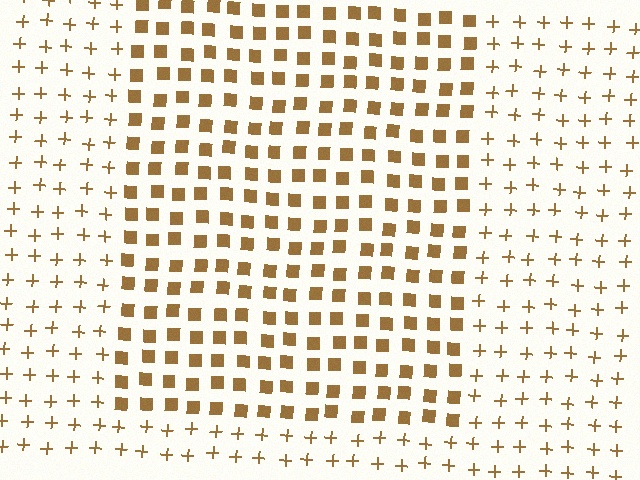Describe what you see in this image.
The image is filled with small brown elements arranged in a uniform grid. A rectangle-shaped region contains squares, while the surrounding area contains plus signs. The boundary is defined purely by the change in element shape.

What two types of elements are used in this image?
The image uses squares inside the rectangle region and plus signs outside it.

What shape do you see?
I see a rectangle.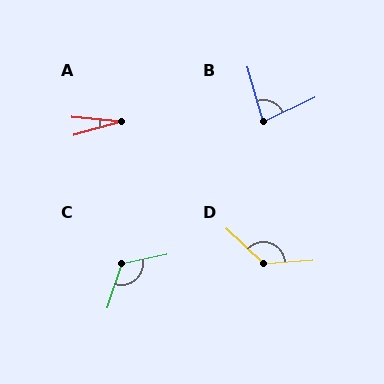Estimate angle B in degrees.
Approximately 80 degrees.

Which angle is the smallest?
A, at approximately 21 degrees.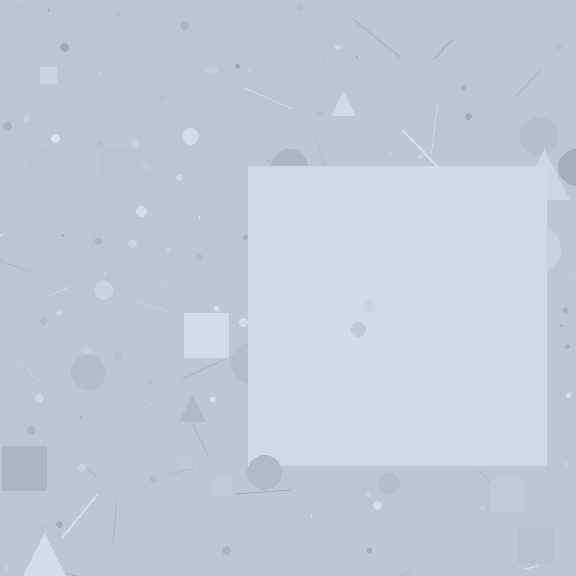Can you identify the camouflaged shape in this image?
The camouflaged shape is a square.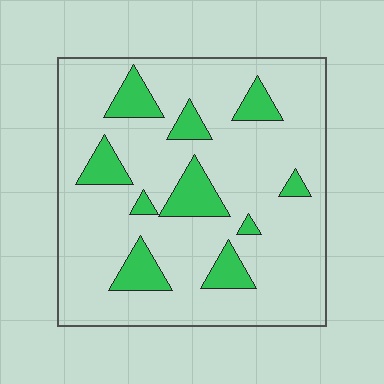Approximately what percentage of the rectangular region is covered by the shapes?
Approximately 15%.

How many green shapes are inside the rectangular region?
10.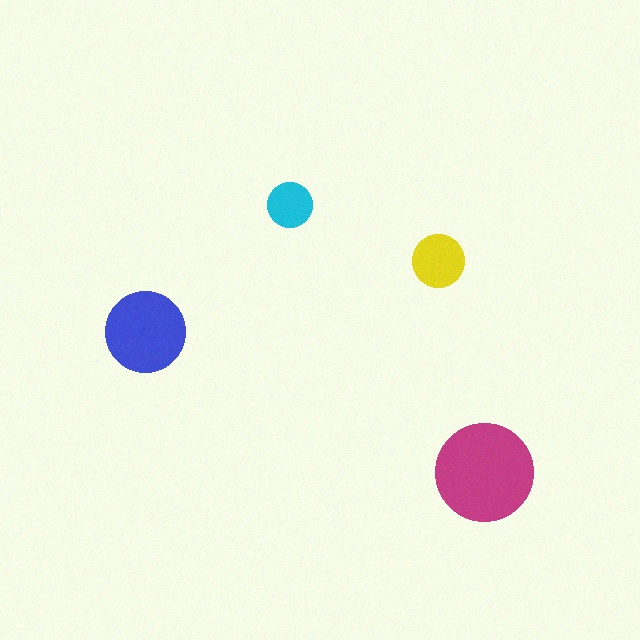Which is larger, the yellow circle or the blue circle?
The blue one.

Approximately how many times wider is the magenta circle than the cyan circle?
About 2 times wider.